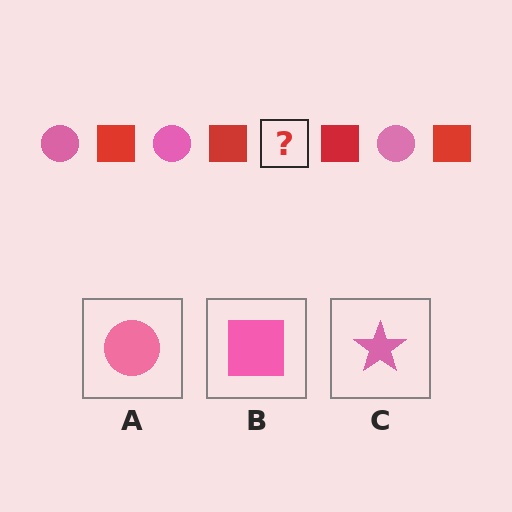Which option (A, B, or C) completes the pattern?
A.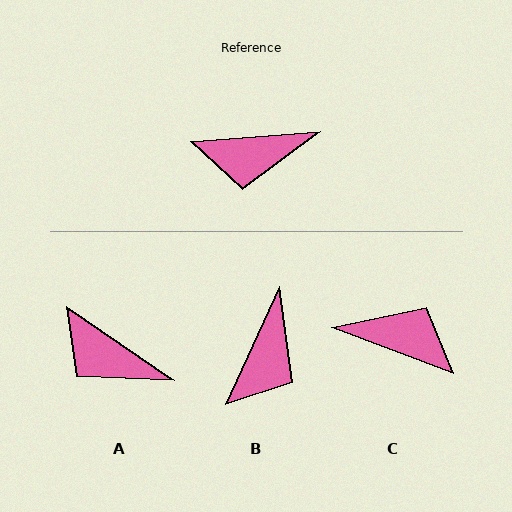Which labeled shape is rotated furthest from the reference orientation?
C, about 155 degrees away.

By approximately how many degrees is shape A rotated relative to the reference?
Approximately 39 degrees clockwise.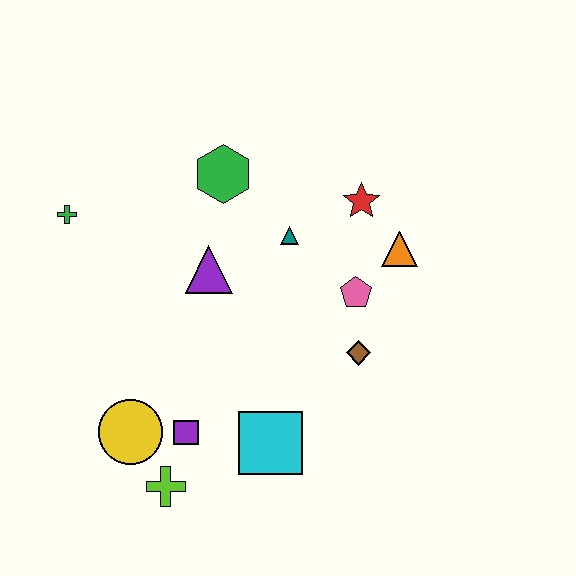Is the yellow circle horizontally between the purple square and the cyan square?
No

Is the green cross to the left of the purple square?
Yes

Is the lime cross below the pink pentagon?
Yes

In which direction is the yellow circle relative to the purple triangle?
The yellow circle is below the purple triangle.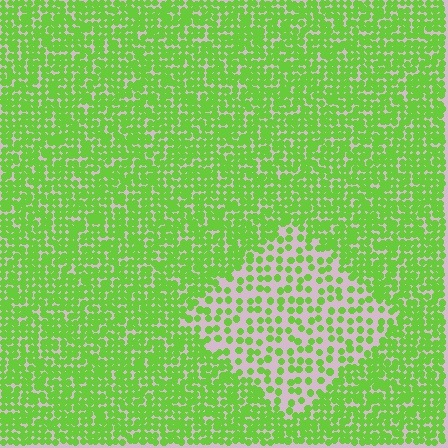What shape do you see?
I see a diamond.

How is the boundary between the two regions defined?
The boundary is defined by a change in element density (approximately 2.3x ratio). All elements are the same color, size, and shape.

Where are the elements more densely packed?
The elements are more densely packed outside the diamond boundary.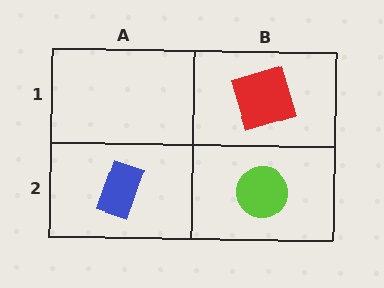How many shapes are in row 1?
1 shape.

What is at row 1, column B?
A red square.